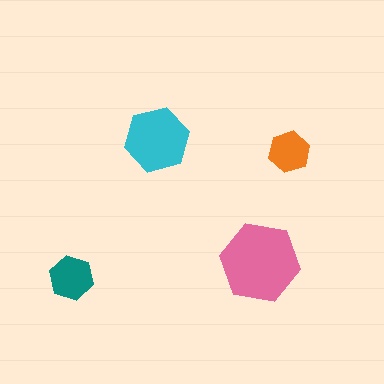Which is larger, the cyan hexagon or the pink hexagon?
The pink one.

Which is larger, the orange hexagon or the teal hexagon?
The teal one.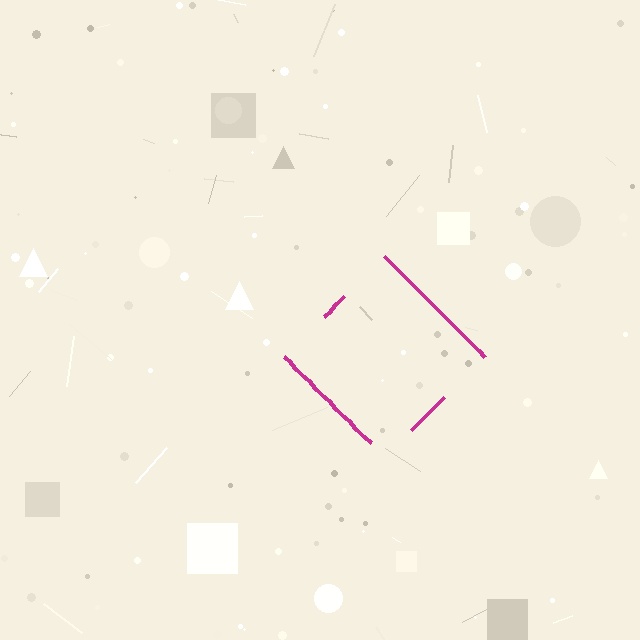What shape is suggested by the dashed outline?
The dashed outline suggests a diamond.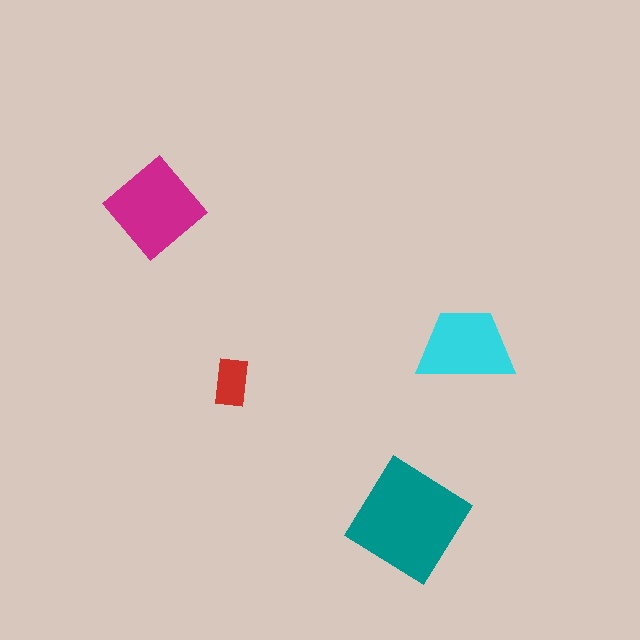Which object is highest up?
The magenta diamond is topmost.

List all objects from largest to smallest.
The teal diamond, the magenta diamond, the cyan trapezoid, the red rectangle.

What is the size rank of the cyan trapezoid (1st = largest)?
3rd.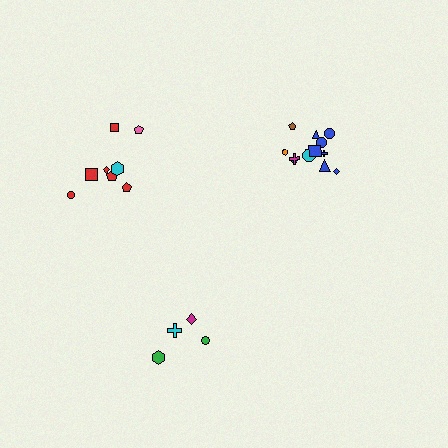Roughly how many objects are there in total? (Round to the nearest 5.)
Roughly 25 objects in total.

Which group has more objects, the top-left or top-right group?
The top-right group.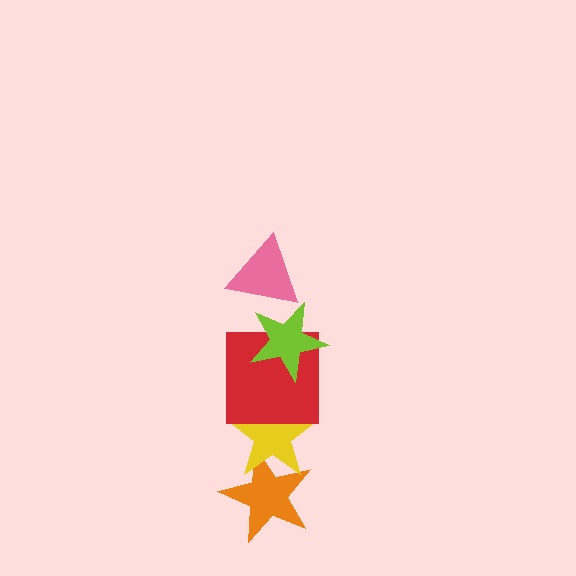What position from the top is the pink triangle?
The pink triangle is 1st from the top.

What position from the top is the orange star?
The orange star is 5th from the top.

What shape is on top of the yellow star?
The red square is on top of the yellow star.